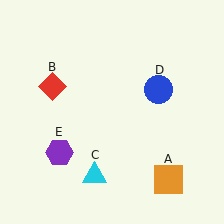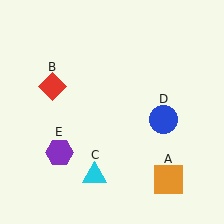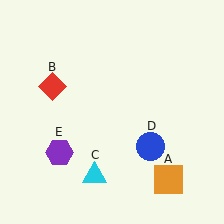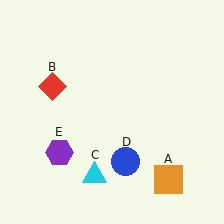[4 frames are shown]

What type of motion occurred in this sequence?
The blue circle (object D) rotated clockwise around the center of the scene.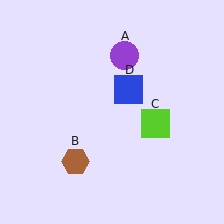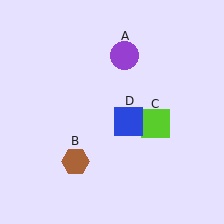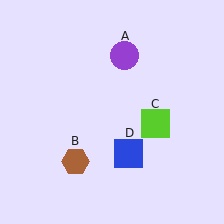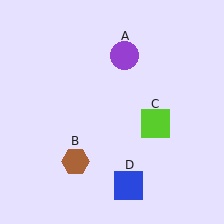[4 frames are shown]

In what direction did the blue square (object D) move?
The blue square (object D) moved down.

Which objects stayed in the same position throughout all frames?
Purple circle (object A) and brown hexagon (object B) and lime square (object C) remained stationary.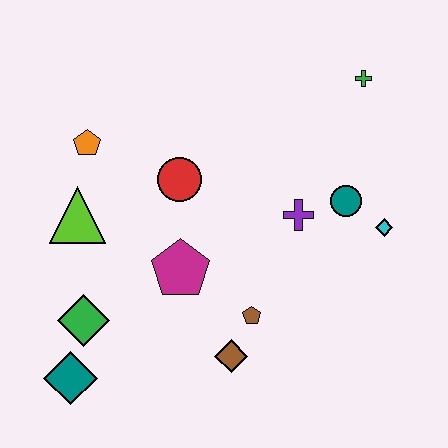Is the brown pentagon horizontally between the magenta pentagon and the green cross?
Yes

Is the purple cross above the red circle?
No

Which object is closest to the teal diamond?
The green diamond is closest to the teal diamond.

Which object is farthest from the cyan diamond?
The teal diamond is farthest from the cyan diamond.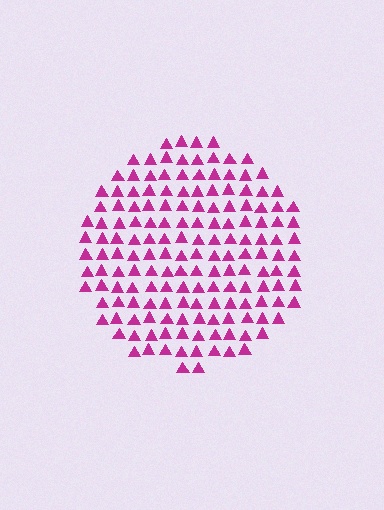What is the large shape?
The large shape is a circle.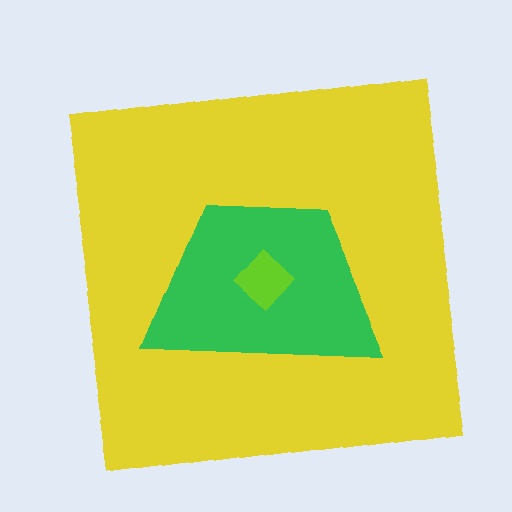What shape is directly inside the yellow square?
The green trapezoid.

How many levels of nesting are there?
3.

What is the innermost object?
The lime diamond.